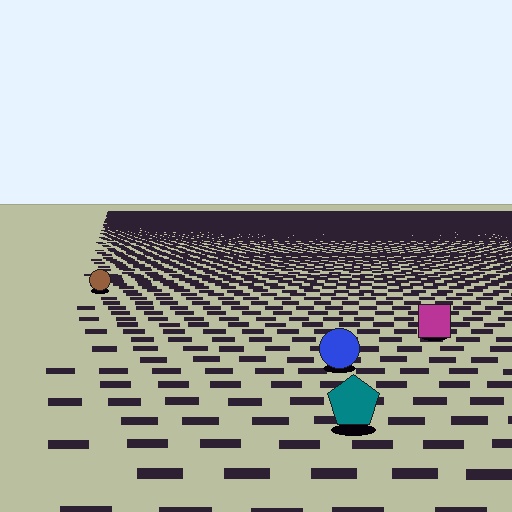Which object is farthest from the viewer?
The brown circle is farthest from the viewer. It appears smaller and the ground texture around it is denser.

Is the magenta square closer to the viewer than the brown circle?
Yes. The magenta square is closer — you can tell from the texture gradient: the ground texture is coarser near it.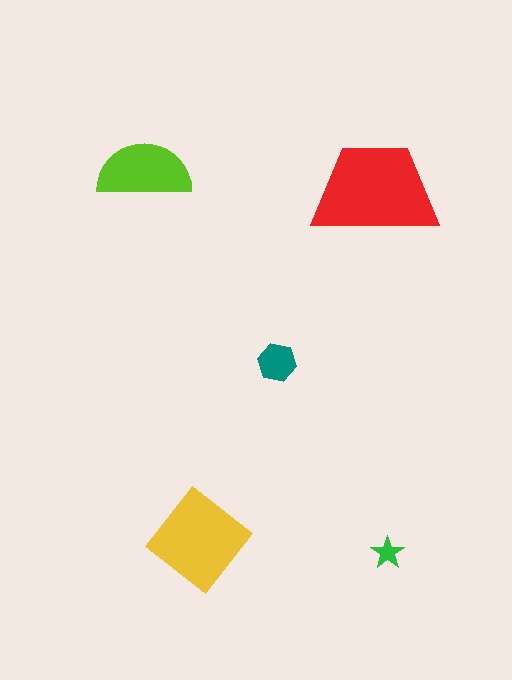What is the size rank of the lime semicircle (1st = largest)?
3rd.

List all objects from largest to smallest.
The red trapezoid, the yellow diamond, the lime semicircle, the teal hexagon, the green star.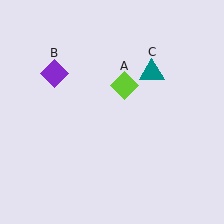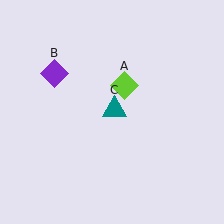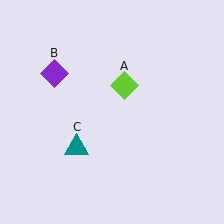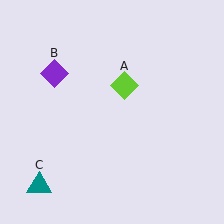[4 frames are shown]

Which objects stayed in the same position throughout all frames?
Lime diamond (object A) and purple diamond (object B) remained stationary.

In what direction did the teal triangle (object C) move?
The teal triangle (object C) moved down and to the left.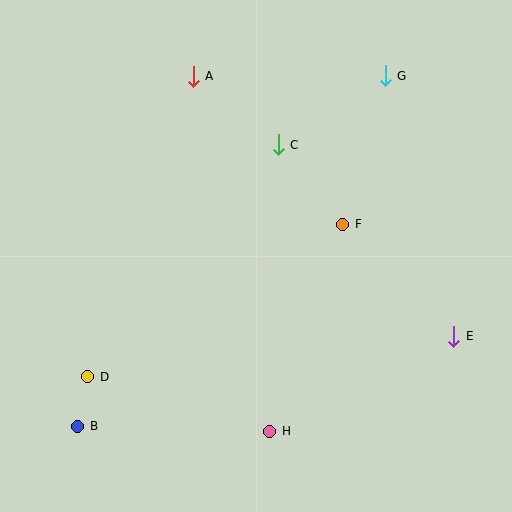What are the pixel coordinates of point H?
Point H is at (270, 431).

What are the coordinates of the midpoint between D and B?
The midpoint between D and B is at (83, 401).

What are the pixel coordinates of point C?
Point C is at (278, 145).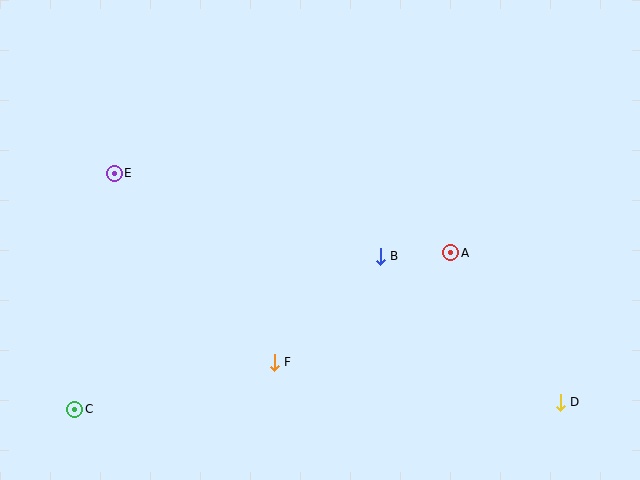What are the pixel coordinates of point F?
Point F is at (274, 362).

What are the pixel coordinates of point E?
Point E is at (114, 173).